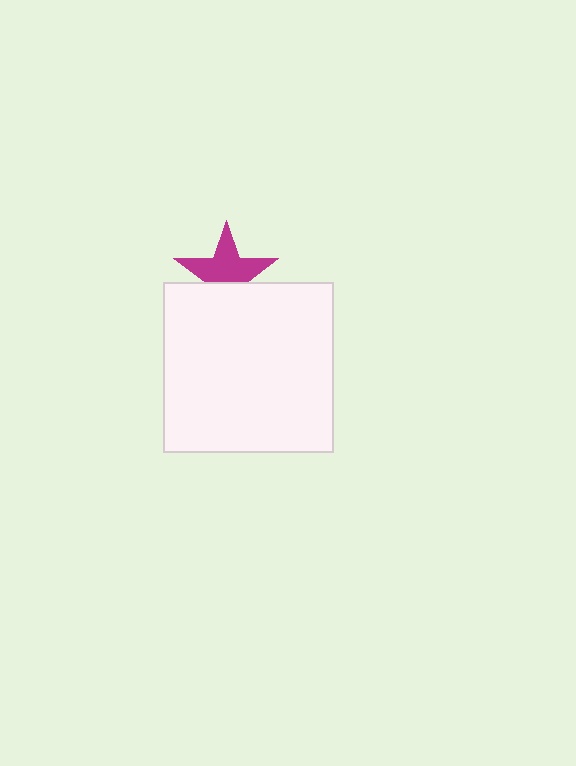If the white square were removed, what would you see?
You would see the complete magenta star.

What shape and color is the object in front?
The object in front is a white square.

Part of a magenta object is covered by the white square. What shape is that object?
It is a star.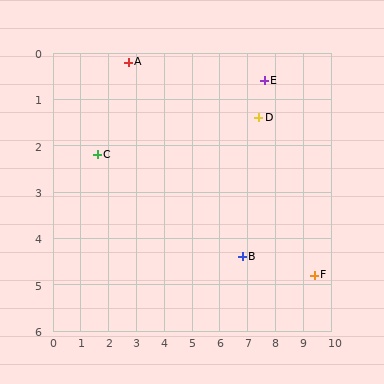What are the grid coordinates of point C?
Point C is at approximately (1.6, 2.2).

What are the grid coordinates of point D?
Point D is at approximately (7.4, 1.4).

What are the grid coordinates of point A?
Point A is at approximately (2.7, 0.2).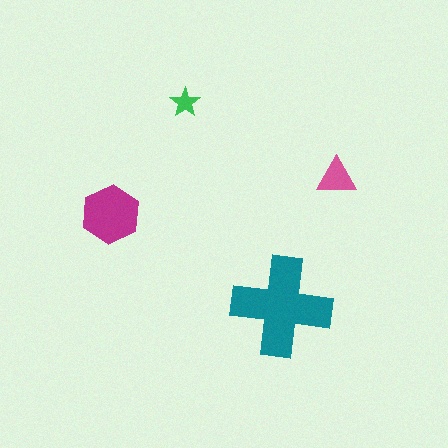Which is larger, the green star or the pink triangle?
The pink triangle.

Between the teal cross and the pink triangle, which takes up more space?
The teal cross.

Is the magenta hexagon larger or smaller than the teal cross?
Smaller.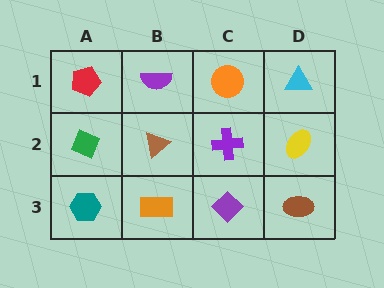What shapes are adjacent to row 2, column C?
An orange circle (row 1, column C), a purple diamond (row 3, column C), a brown triangle (row 2, column B), a yellow ellipse (row 2, column D).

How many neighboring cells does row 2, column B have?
4.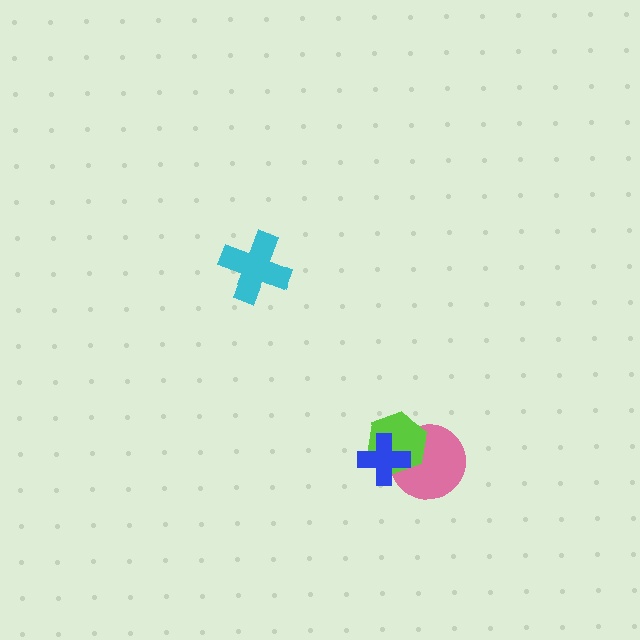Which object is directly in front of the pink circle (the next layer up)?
The lime hexagon is directly in front of the pink circle.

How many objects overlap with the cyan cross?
0 objects overlap with the cyan cross.